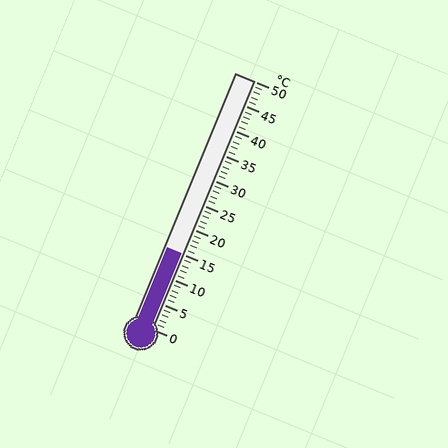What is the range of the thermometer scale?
The thermometer scale ranges from 0°C to 50°C.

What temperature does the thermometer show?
The thermometer shows approximately 15°C.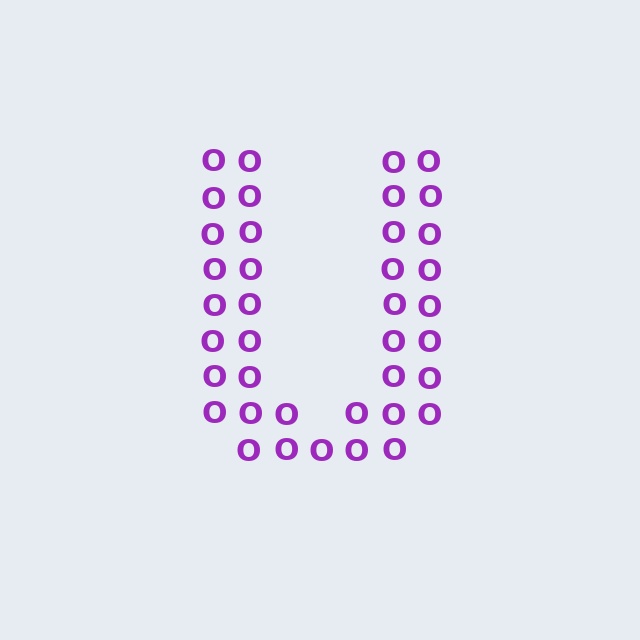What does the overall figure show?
The overall figure shows the letter U.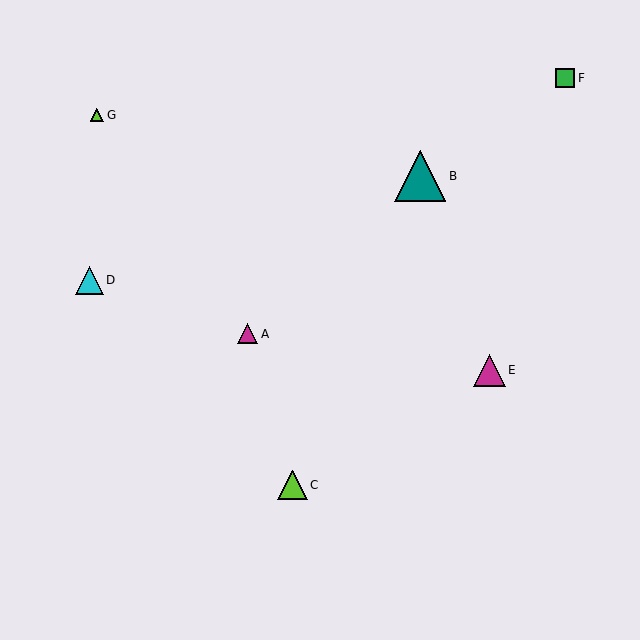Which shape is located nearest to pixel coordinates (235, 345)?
The magenta triangle (labeled A) at (247, 334) is nearest to that location.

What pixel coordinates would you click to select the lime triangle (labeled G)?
Click at (97, 115) to select the lime triangle G.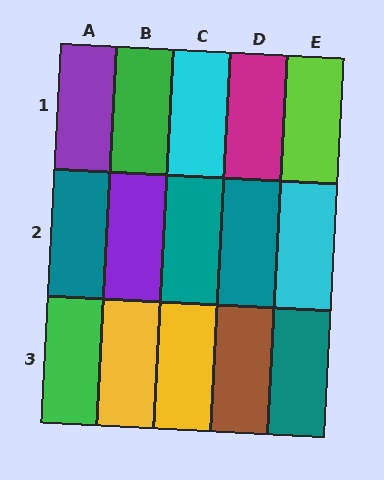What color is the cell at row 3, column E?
Teal.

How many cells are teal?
4 cells are teal.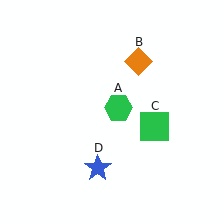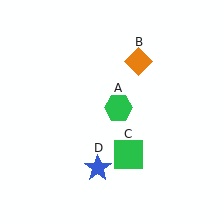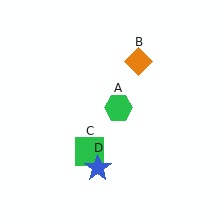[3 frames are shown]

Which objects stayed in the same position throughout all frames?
Green hexagon (object A) and orange diamond (object B) and blue star (object D) remained stationary.